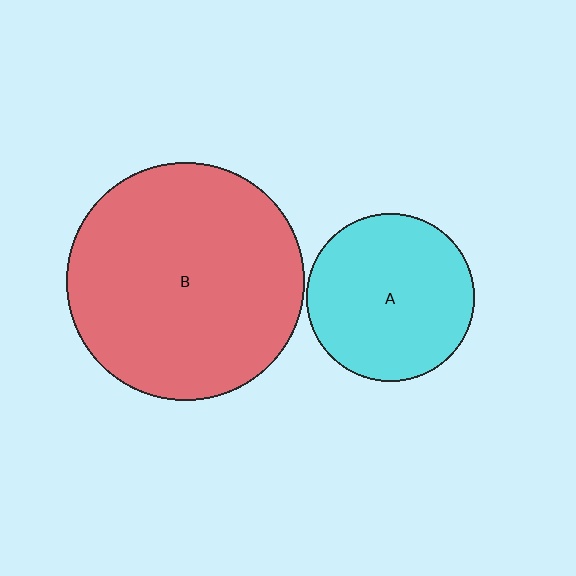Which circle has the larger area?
Circle B (red).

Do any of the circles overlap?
No, none of the circles overlap.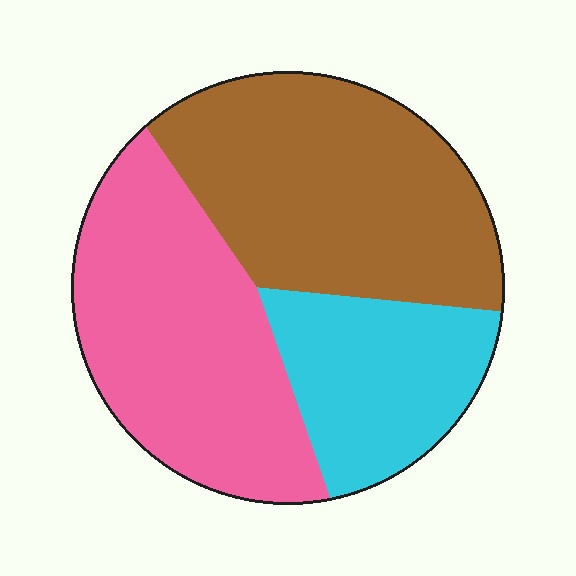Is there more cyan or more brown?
Brown.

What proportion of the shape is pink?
Pink takes up about three eighths (3/8) of the shape.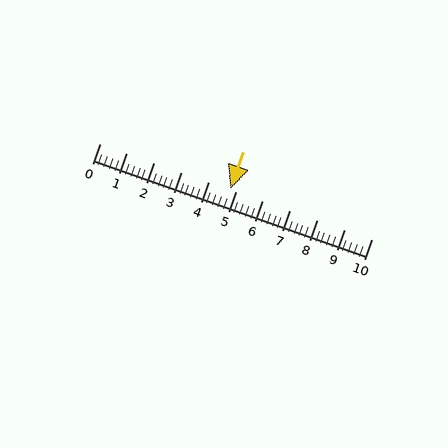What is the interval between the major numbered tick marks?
The major tick marks are spaced 1 units apart.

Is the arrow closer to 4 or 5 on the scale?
The arrow is closer to 5.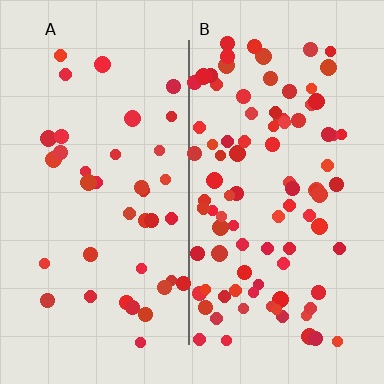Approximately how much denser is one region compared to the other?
Approximately 2.4× — region B over region A.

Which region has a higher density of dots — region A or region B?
B (the right).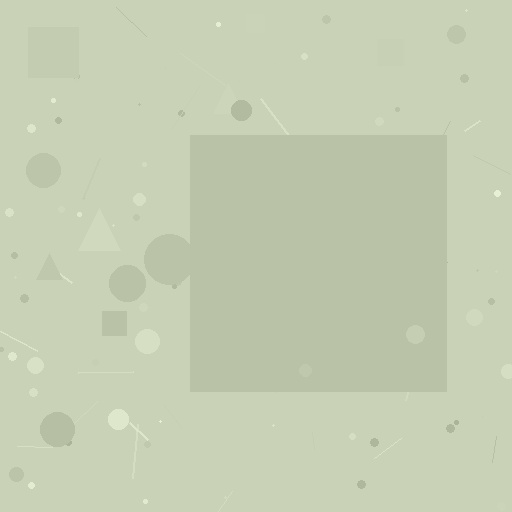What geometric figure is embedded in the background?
A square is embedded in the background.